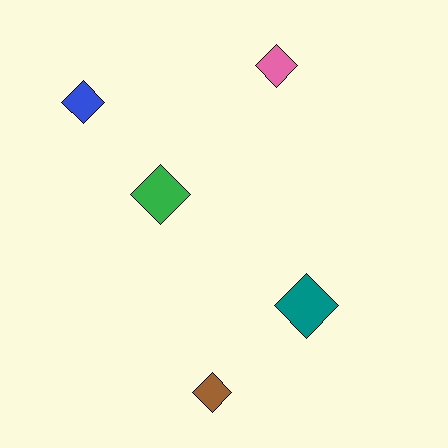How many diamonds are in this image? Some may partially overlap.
There are 5 diamonds.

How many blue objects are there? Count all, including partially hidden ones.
There is 1 blue object.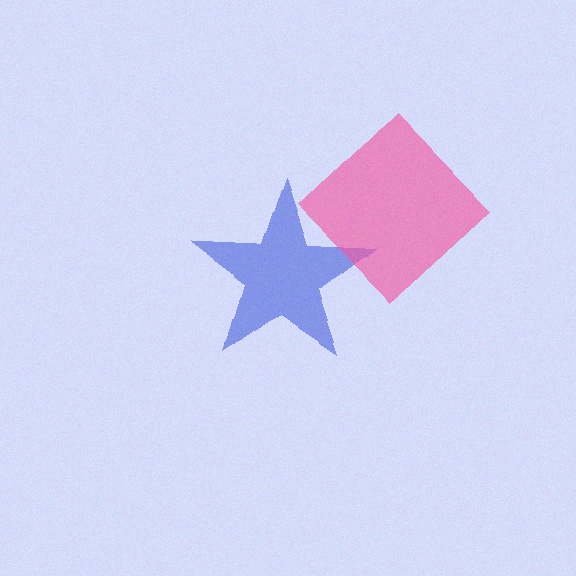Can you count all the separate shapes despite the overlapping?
Yes, there are 2 separate shapes.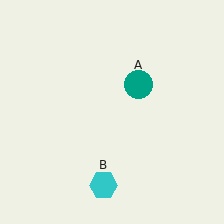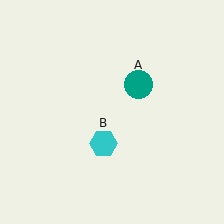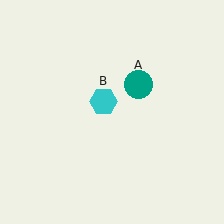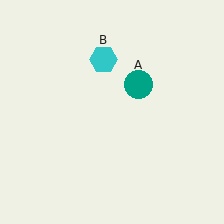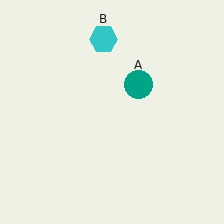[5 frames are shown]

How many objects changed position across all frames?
1 object changed position: cyan hexagon (object B).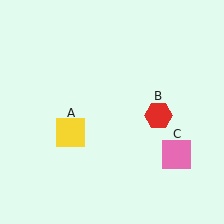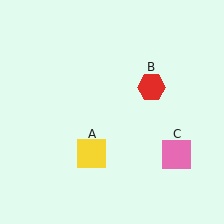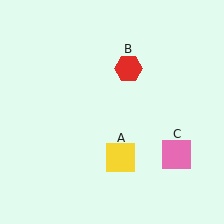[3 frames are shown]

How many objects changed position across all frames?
2 objects changed position: yellow square (object A), red hexagon (object B).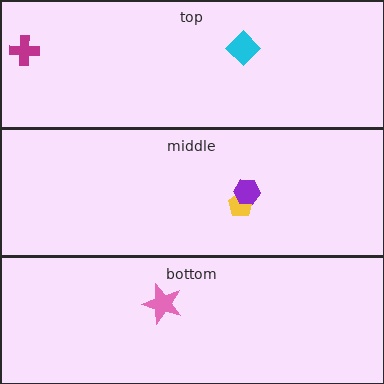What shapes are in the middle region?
The yellow pentagon, the purple hexagon.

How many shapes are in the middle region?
2.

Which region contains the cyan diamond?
The top region.